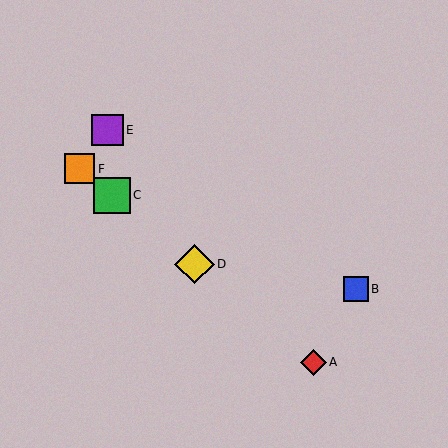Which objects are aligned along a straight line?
Objects A, C, D, F are aligned along a straight line.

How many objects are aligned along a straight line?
4 objects (A, C, D, F) are aligned along a straight line.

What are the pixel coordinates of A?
Object A is at (313, 362).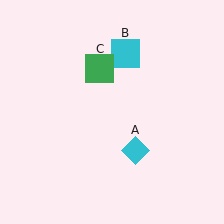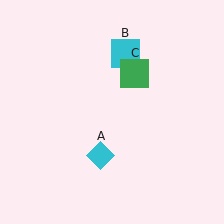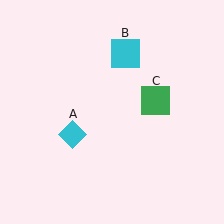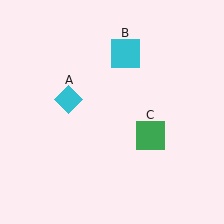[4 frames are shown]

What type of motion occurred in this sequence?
The cyan diamond (object A), green square (object C) rotated clockwise around the center of the scene.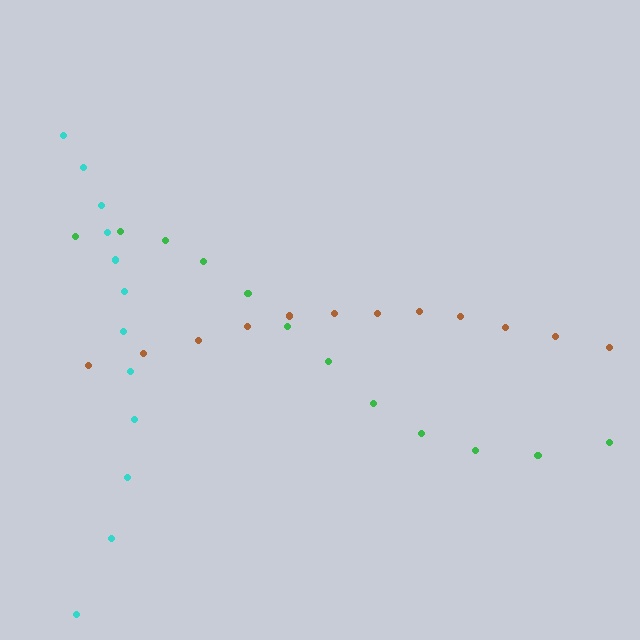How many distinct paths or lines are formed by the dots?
There are 3 distinct paths.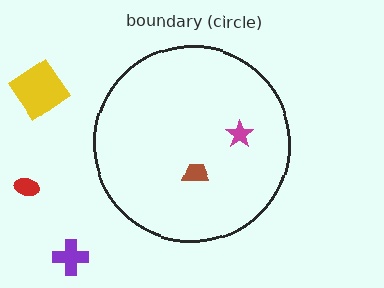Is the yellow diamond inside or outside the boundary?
Outside.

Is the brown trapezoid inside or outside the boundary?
Inside.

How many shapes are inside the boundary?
2 inside, 3 outside.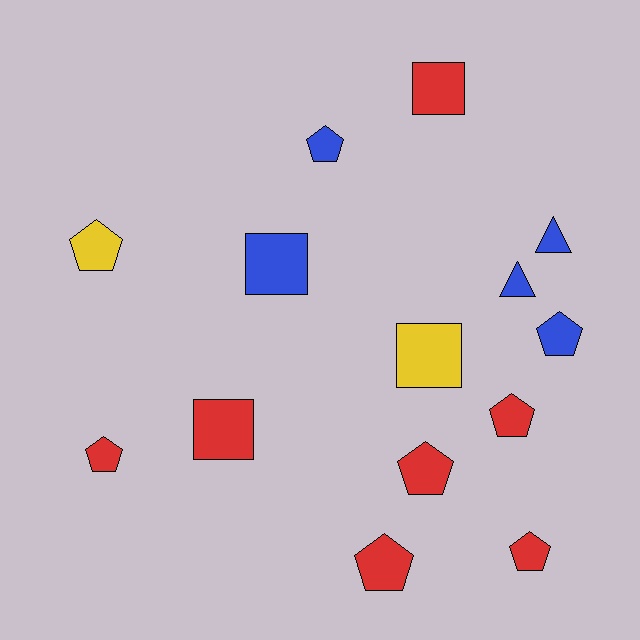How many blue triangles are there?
There are 2 blue triangles.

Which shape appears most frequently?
Pentagon, with 8 objects.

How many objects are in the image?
There are 14 objects.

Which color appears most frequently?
Red, with 7 objects.